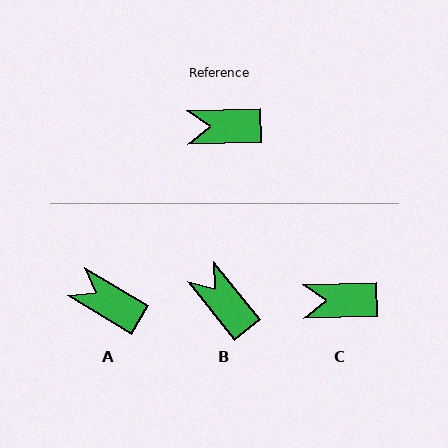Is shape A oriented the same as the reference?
No, it is off by about 33 degrees.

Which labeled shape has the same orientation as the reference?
C.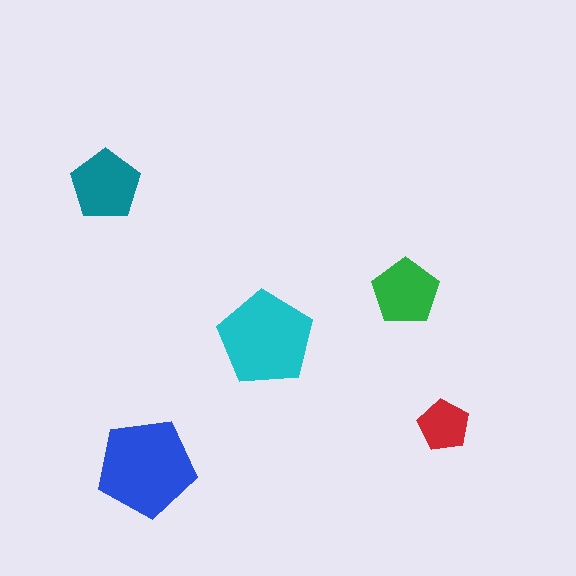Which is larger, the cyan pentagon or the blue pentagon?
The blue one.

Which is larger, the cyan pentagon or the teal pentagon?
The cyan one.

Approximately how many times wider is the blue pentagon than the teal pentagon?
About 1.5 times wider.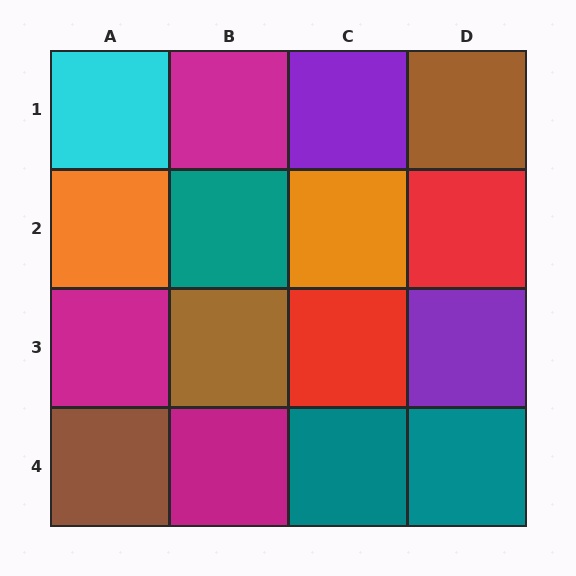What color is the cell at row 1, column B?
Magenta.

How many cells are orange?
2 cells are orange.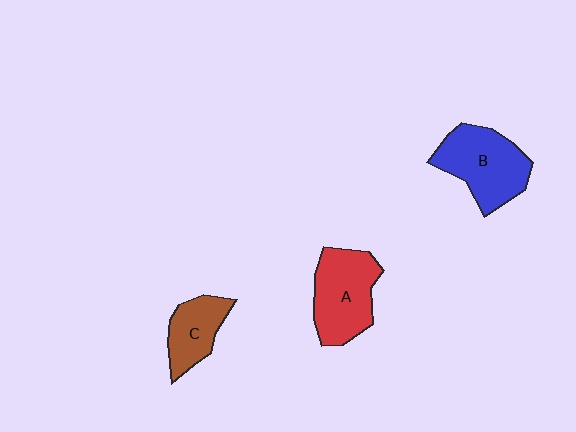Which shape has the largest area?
Shape B (blue).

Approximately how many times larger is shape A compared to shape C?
Approximately 1.5 times.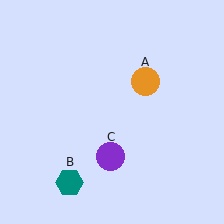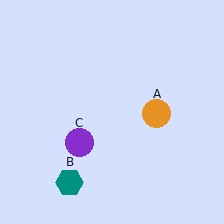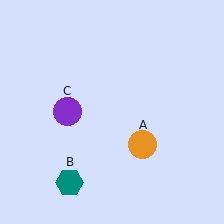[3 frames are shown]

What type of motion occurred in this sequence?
The orange circle (object A), purple circle (object C) rotated clockwise around the center of the scene.